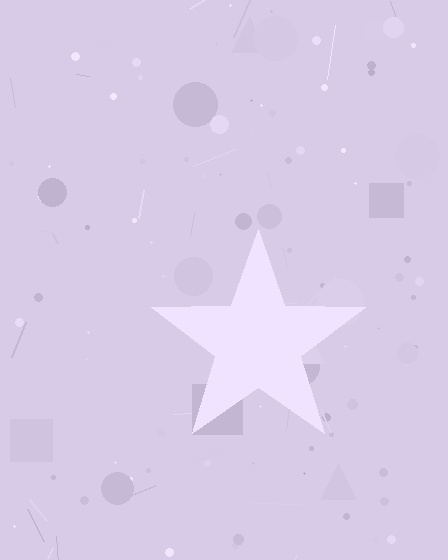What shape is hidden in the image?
A star is hidden in the image.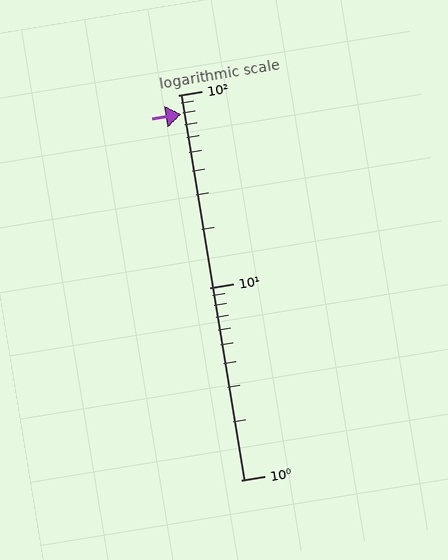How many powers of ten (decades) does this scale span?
The scale spans 2 decades, from 1 to 100.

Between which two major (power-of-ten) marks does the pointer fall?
The pointer is between 10 and 100.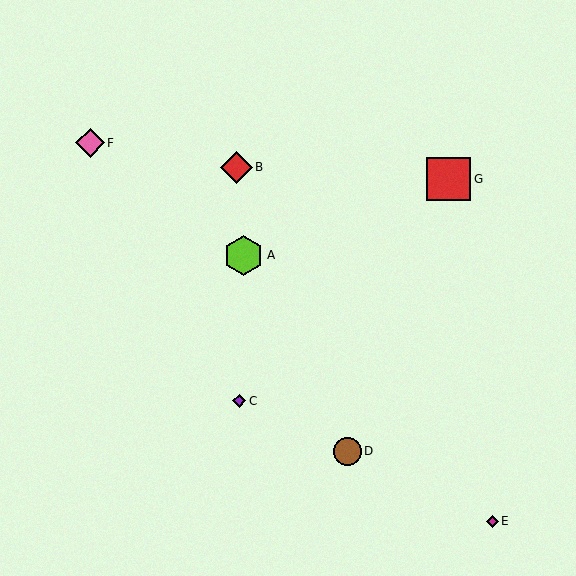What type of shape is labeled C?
Shape C is a purple diamond.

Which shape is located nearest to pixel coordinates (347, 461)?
The brown circle (labeled D) at (347, 451) is nearest to that location.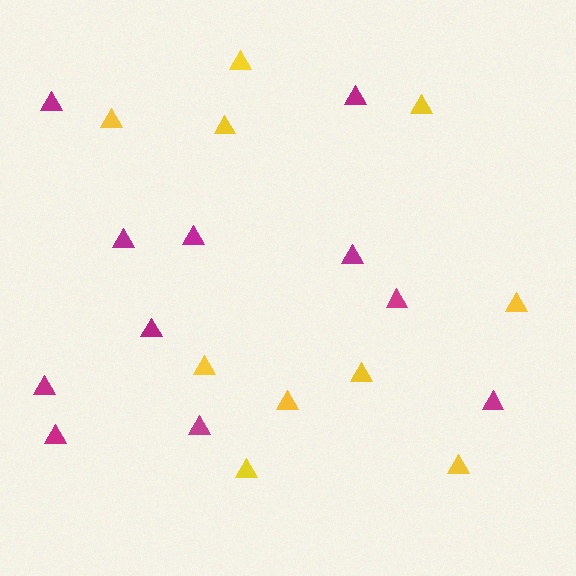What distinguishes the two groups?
There are 2 groups: one group of yellow triangles (10) and one group of magenta triangles (11).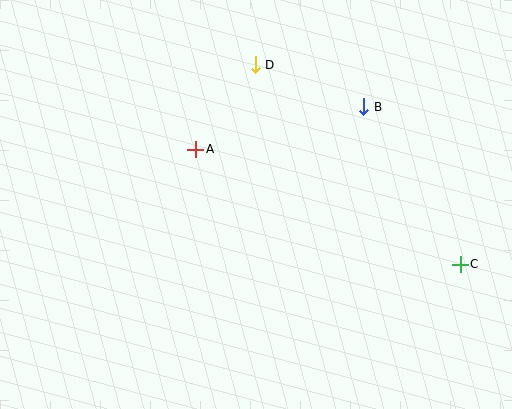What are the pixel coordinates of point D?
Point D is at (255, 65).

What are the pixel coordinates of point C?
Point C is at (460, 264).